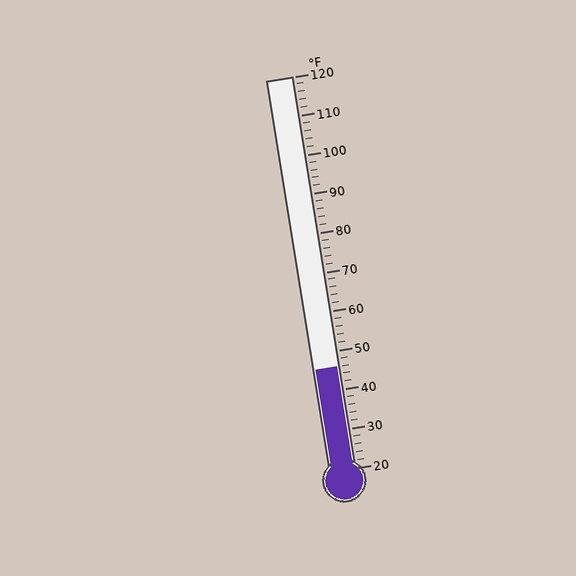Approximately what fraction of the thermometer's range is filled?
The thermometer is filled to approximately 25% of its range.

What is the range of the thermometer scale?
The thermometer scale ranges from 20°F to 120°F.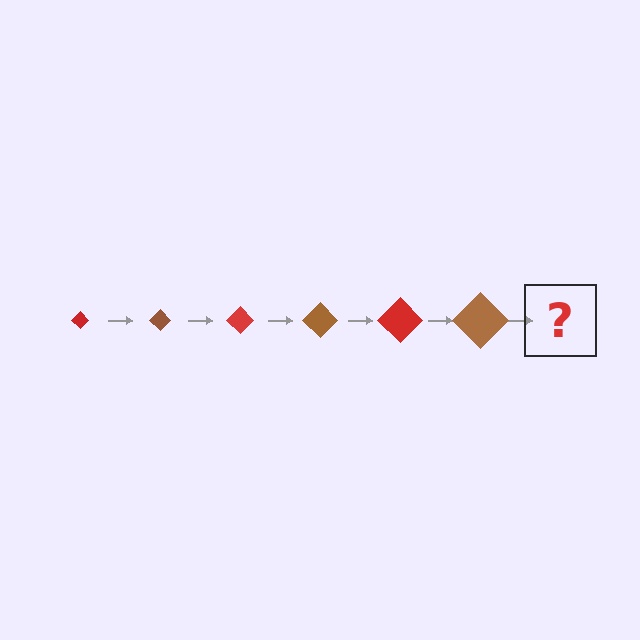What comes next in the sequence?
The next element should be a red diamond, larger than the previous one.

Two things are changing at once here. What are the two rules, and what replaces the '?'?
The two rules are that the diamond grows larger each step and the color cycles through red and brown. The '?' should be a red diamond, larger than the previous one.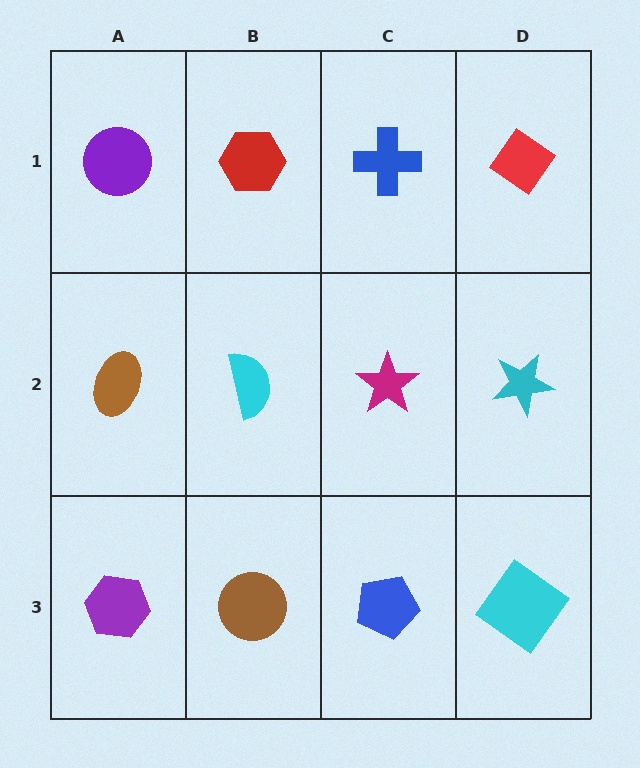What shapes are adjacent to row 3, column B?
A cyan semicircle (row 2, column B), a purple hexagon (row 3, column A), a blue pentagon (row 3, column C).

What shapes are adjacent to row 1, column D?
A cyan star (row 2, column D), a blue cross (row 1, column C).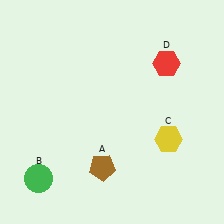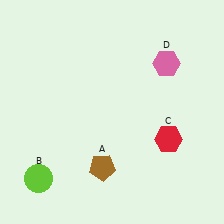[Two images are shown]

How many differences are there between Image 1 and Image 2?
There are 3 differences between the two images.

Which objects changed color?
B changed from green to lime. C changed from yellow to red. D changed from red to pink.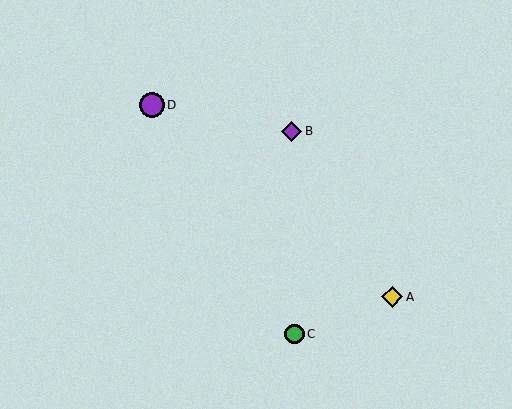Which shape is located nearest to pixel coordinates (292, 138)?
The purple diamond (labeled B) at (292, 131) is nearest to that location.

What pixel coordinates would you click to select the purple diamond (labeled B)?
Click at (292, 131) to select the purple diamond B.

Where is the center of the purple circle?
The center of the purple circle is at (152, 105).